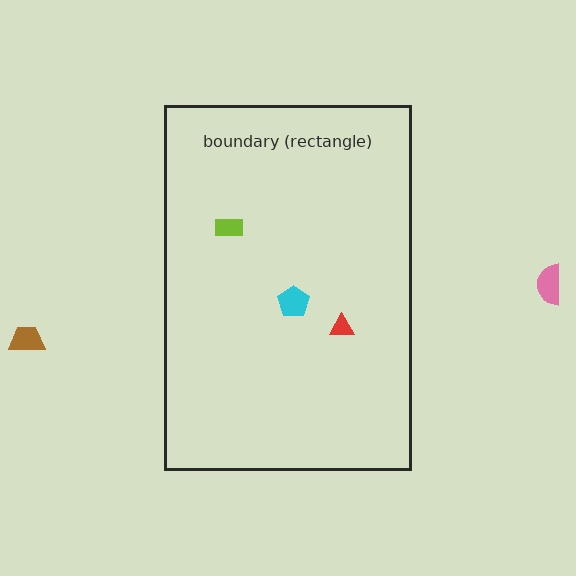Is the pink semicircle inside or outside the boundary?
Outside.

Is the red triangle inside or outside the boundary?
Inside.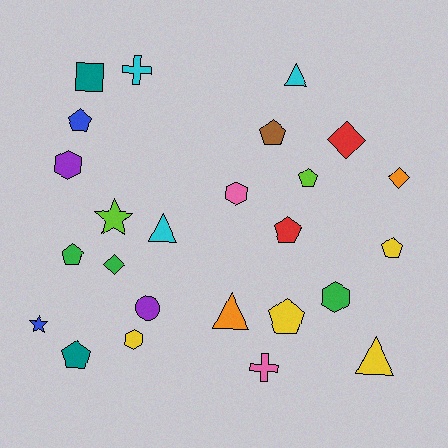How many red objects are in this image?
There are 2 red objects.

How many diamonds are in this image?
There are 3 diamonds.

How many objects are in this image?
There are 25 objects.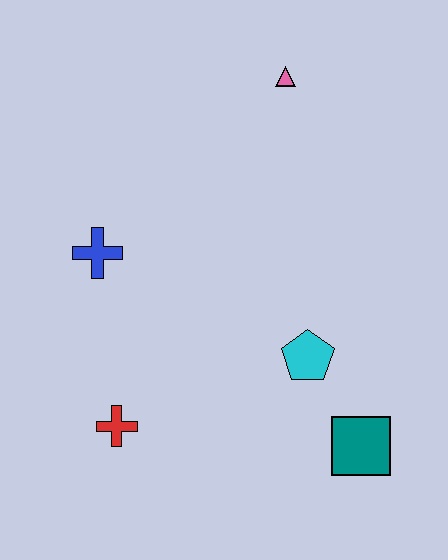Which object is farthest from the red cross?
The pink triangle is farthest from the red cross.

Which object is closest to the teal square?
The cyan pentagon is closest to the teal square.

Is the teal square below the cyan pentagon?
Yes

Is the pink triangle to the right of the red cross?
Yes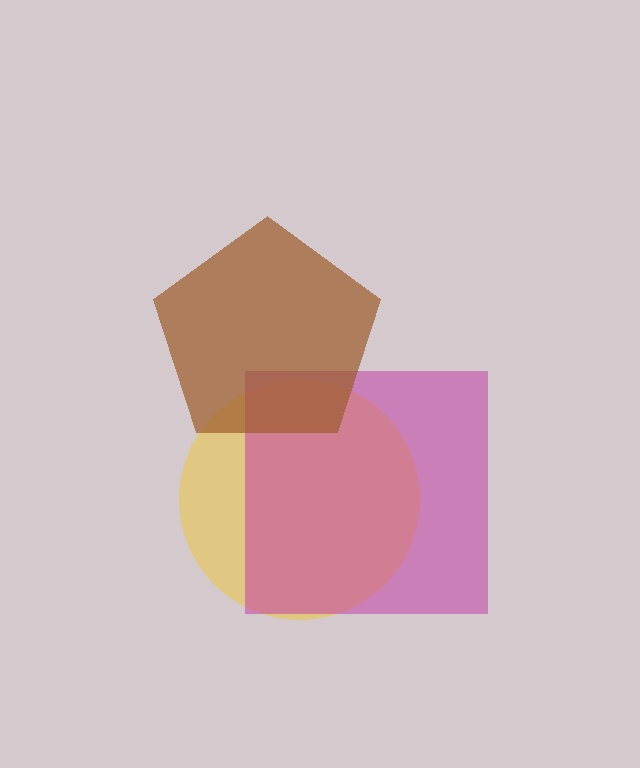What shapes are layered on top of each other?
The layered shapes are: a yellow circle, a magenta square, a brown pentagon.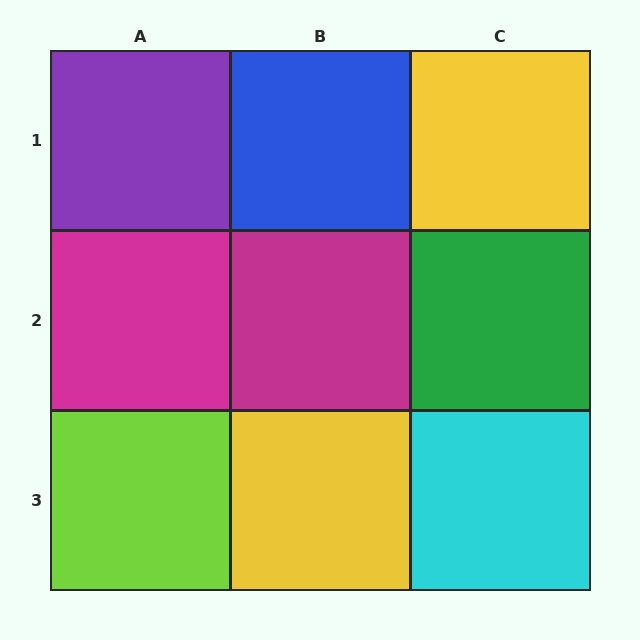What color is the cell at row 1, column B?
Blue.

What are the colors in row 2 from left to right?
Magenta, magenta, green.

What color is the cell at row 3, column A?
Lime.